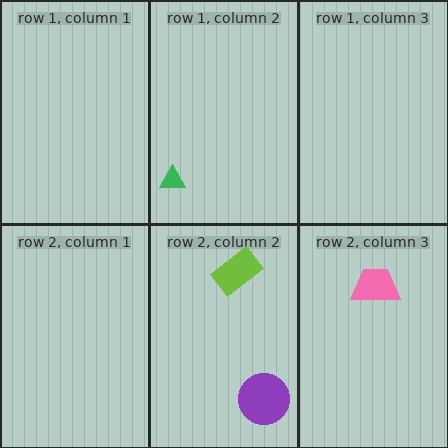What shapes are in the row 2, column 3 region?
The pink trapezoid.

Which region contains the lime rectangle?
The row 2, column 2 region.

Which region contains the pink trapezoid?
The row 2, column 3 region.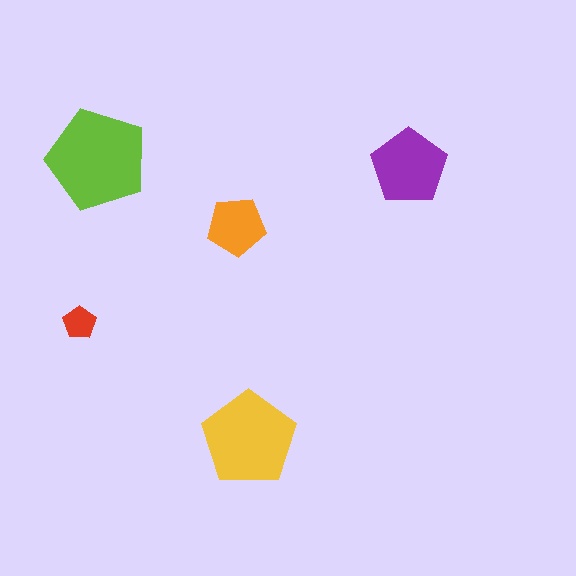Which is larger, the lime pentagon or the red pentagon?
The lime one.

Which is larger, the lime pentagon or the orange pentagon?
The lime one.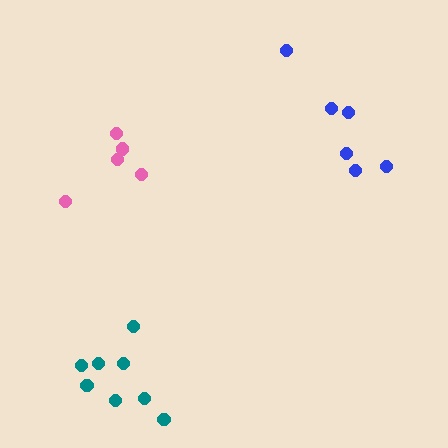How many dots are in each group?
Group 1: 5 dots, Group 2: 8 dots, Group 3: 6 dots (19 total).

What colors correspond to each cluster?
The clusters are colored: pink, teal, blue.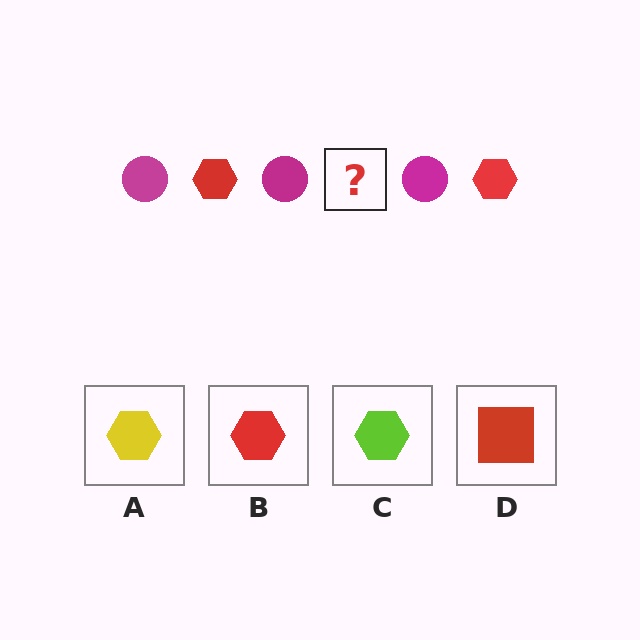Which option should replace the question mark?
Option B.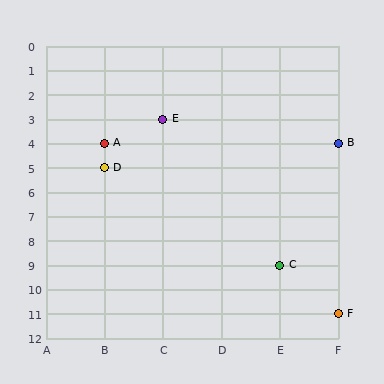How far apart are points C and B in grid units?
Points C and B are 1 column and 5 rows apart (about 5.1 grid units diagonally).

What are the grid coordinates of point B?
Point B is at grid coordinates (F, 4).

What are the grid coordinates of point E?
Point E is at grid coordinates (C, 3).